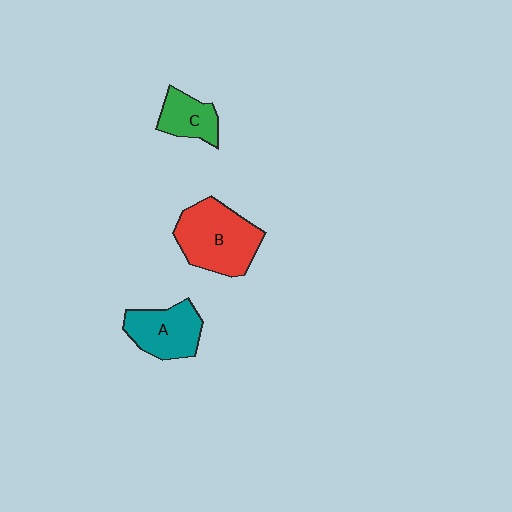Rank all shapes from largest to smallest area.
From largest to smallest: B (red), A (teal), C (green).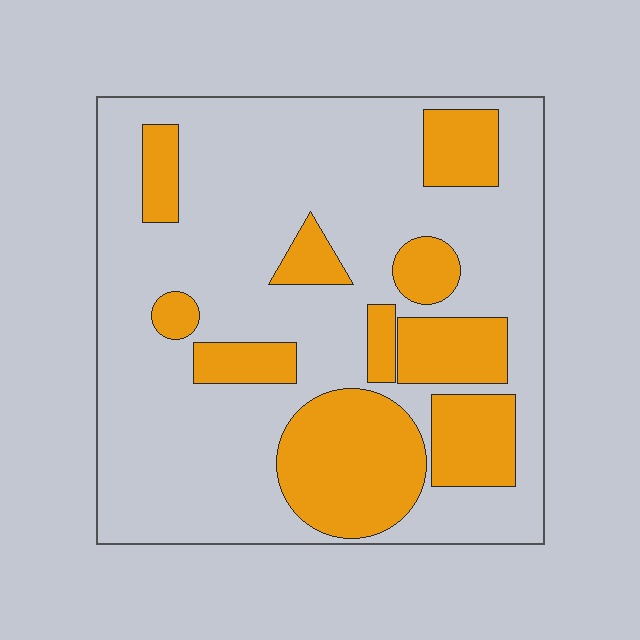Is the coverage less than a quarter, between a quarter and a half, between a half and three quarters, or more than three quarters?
Between a quarter and a half.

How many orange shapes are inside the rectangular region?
10.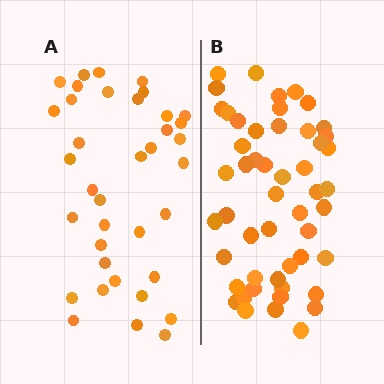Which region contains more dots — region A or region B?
Region B (the right region) has more dots.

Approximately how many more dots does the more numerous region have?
Region B has approximately 15 more dots than region A.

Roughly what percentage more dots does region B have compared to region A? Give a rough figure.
About 40% more.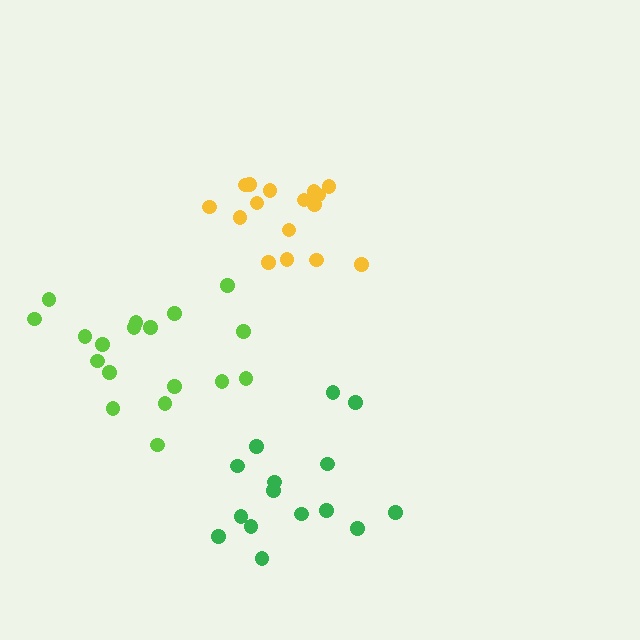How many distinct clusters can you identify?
There are 3 distinct clusters.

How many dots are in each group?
Group 1: 16 dots, Group 2: 15 dots, Group 3: 18 dots (49 total).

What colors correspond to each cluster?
The clusters are colored: yellow, green, lime.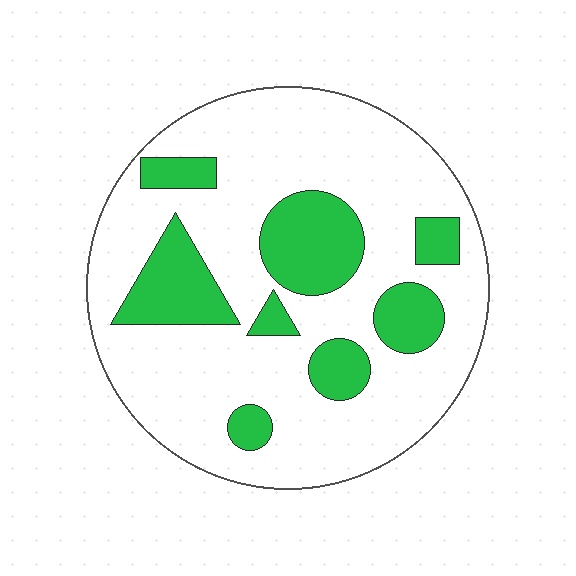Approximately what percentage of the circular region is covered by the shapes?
Approximately 25%.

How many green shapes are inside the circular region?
8.